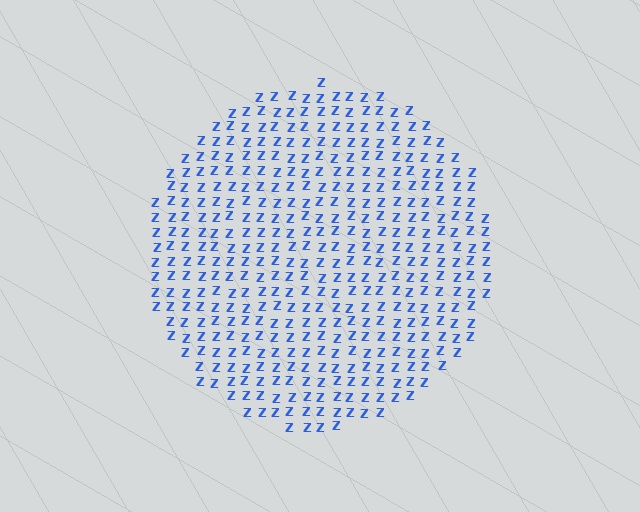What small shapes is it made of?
It is made of small letter Z's.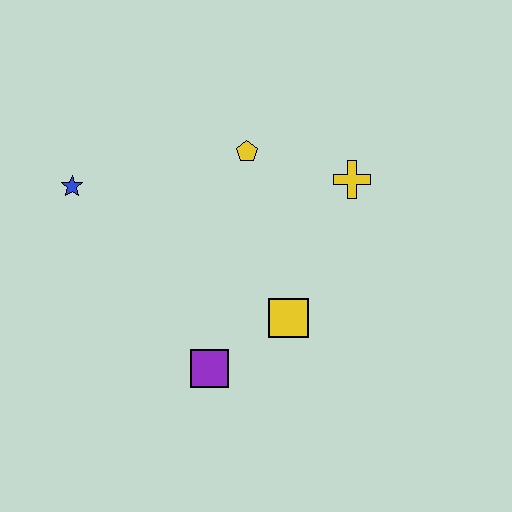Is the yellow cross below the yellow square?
No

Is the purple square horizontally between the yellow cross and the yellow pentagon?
No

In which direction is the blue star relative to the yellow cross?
The blue star is to the left of the yellow cross.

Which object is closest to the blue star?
The yellow pentagon is closest to the blue star.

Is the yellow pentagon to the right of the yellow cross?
No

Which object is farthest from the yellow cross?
The blue star is farthest from the yellow cross.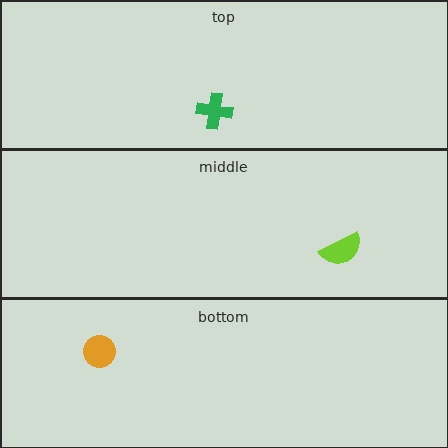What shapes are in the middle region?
The lime semicircle.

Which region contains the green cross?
The top region.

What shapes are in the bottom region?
The orange circle.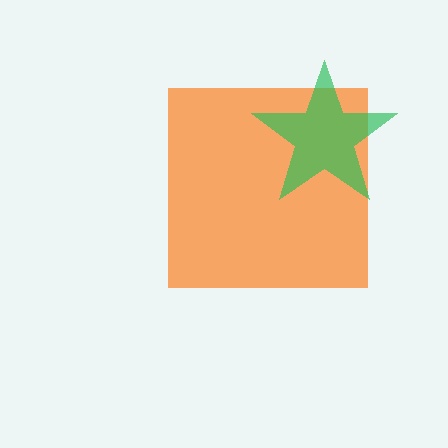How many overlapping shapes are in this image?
There are 2 overlapping shapes in the image.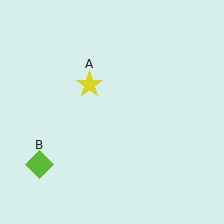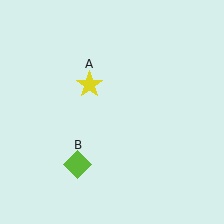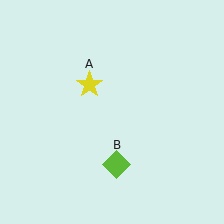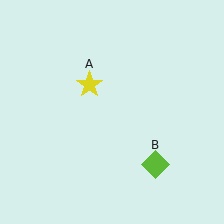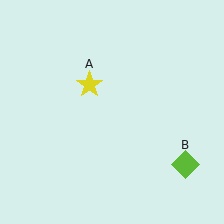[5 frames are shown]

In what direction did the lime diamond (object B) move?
The lime diamond (object B) moved right.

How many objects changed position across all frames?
1 object changed position: lime diamond (object B).